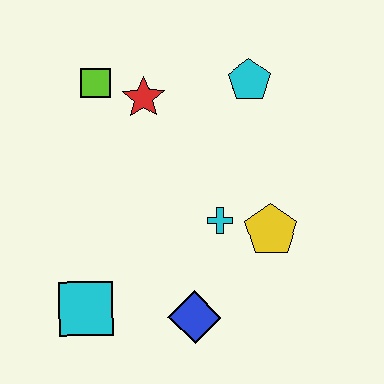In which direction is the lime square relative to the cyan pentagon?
The lime square is to the left of the cyan pentagon.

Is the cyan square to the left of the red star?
Yes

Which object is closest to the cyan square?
The blue diamond is closest to the cyan square.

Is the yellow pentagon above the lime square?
No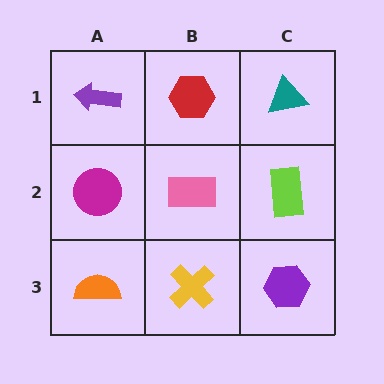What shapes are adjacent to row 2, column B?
A red hexagon (row 1, column B), a yellow cross (row 3, column B), a magenta circle (row 2, column A), a lime rectangle (row 2, column C).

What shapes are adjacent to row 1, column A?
A magenta circle (row 2, column A), a red hexagon (row 1, column B).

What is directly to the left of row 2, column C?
A pink rectangle.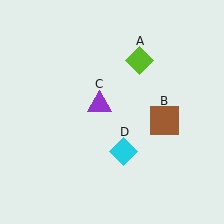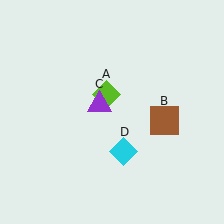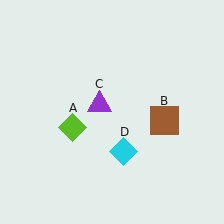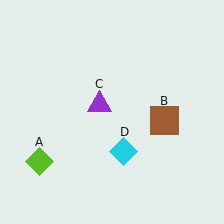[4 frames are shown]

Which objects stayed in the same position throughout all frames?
Brown square (object B) and purple triangle (object C) and cyan diamond (object D) remained stationary.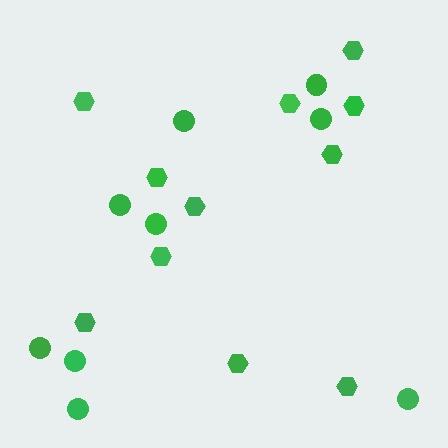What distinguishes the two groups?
There are 2 groups: one group of hexagons (11) and one group of circles (9).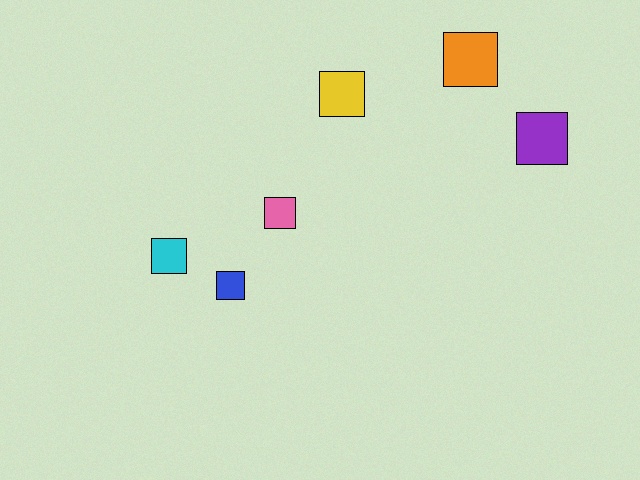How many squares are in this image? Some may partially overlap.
There are 6 squares.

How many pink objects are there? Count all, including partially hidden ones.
There is 1 pink object.